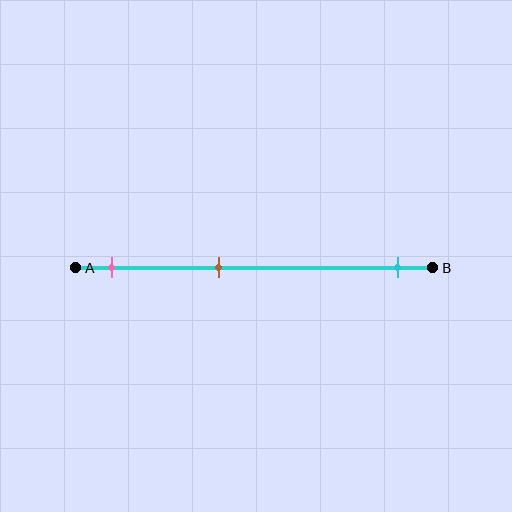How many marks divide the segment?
There are 3 marks dividing the segment.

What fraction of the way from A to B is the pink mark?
The pink mark is approximately 10% (0.1) of the way from A to B.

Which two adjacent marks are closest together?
The pink and brown marks are the closest adjacent pair.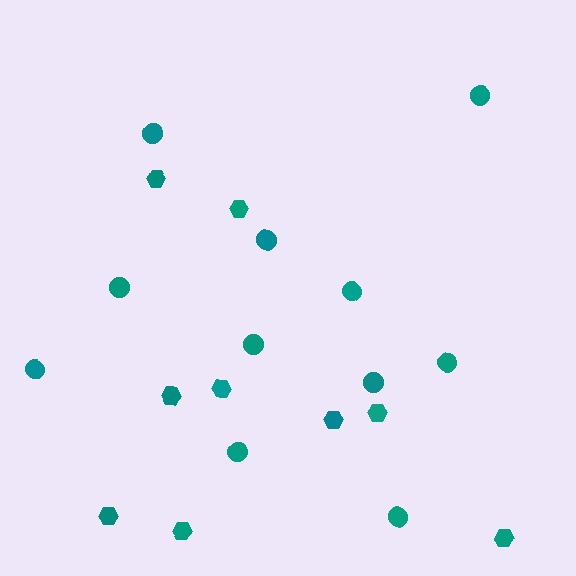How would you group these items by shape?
There are 2 groups: one group of hexagons (9) and one group of circles (11).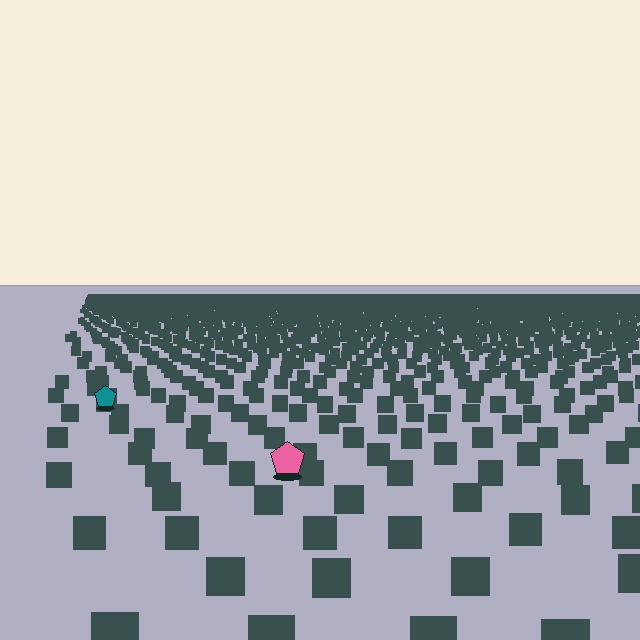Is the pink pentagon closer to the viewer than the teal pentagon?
Yes. The pink pentagon is closer — you can tell from the texture gradient: the ground texture is coarser near it.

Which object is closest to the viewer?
The pink pentagon is closest. The texture marks near it are larger and more spread out.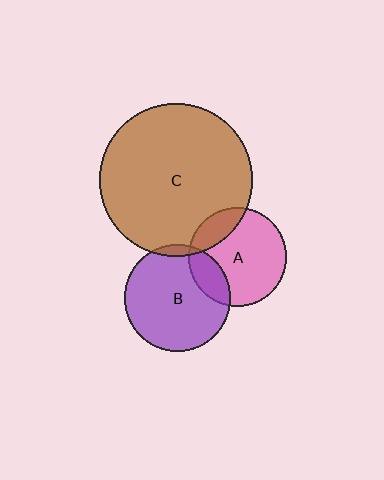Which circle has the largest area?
Circle C (brown).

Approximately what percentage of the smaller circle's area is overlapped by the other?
Approximately 20%.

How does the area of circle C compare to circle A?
Approximately 2.4 times.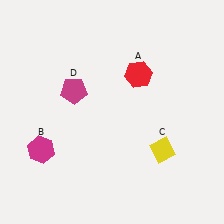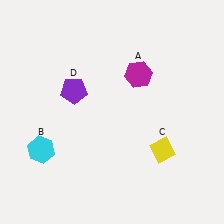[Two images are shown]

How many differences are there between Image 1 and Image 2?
There are 3 differences between the two images.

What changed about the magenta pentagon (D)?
In Image 1, D is magenta. In Image 2, it changed to purple.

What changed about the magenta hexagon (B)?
In Image 1, B is magenta. In Image 2, it changed to cyan.